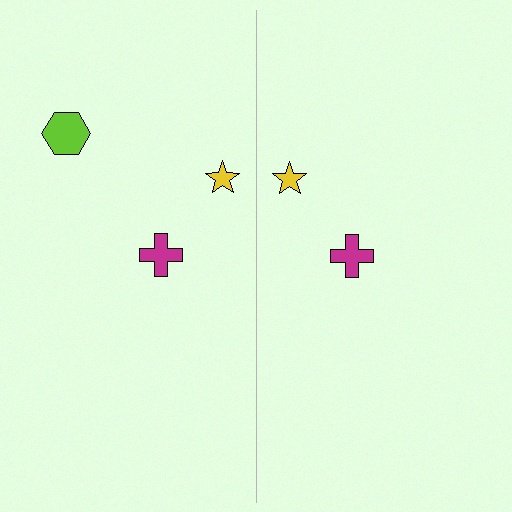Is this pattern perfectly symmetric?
No, the pattern is not perfectly symmetric. A lime hexagon is missing from the right side.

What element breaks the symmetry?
A lime hexagon is missing from the right side.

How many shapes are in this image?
There are 5 shapes in this image.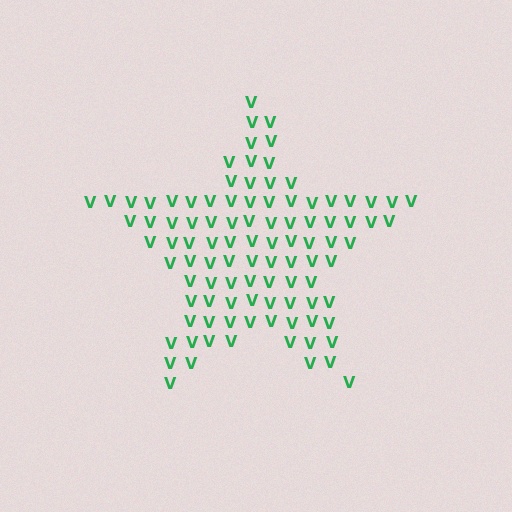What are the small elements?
The small elements are letter V's.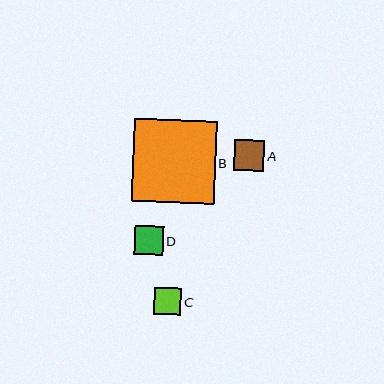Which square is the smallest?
Square C is the smallest with a size of approximately 27 pixels.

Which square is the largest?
Square B is the largest with a size of approximately 83 pixels.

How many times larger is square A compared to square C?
Square A is approximately 1.1 times the size of square C.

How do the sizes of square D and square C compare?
Square D and square C are approximately the same size.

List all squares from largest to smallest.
From largest to smallest: B, A, D, C.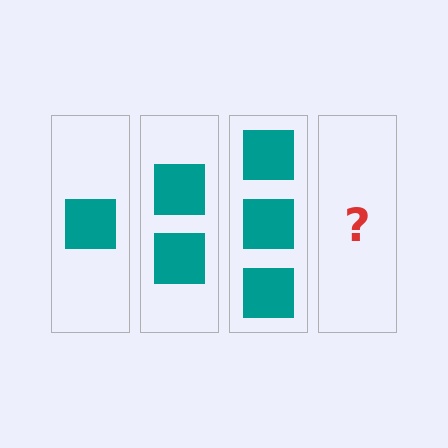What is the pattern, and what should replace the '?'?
The pattern is that each step adds one more square. The '?' should be 4 squares.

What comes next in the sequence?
The next element should be 4 squares.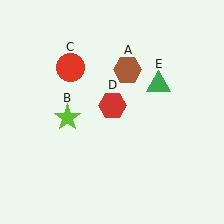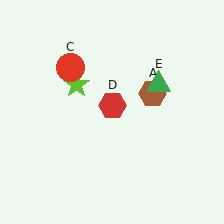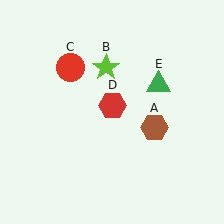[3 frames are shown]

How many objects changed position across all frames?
2 objects changed position: brown hexagon (object A), lime star (object B).